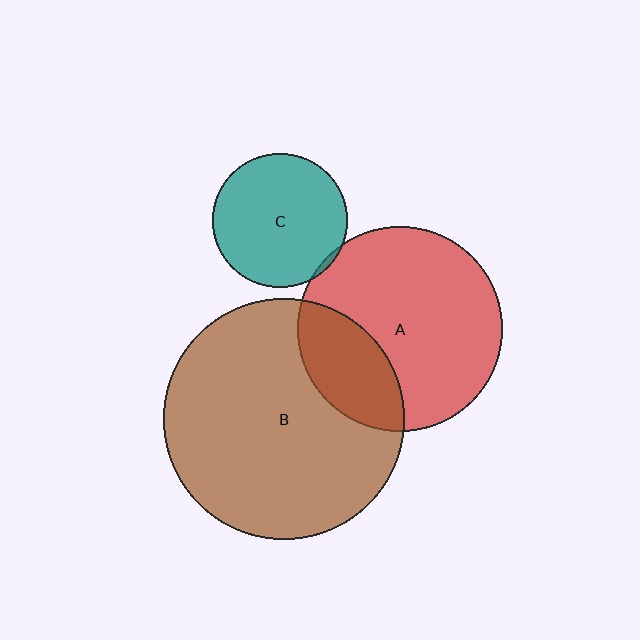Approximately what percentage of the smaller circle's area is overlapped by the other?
Approximately 5%.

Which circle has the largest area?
Circle B (brown).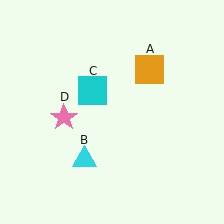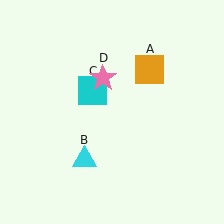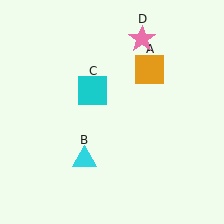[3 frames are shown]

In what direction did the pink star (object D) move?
The pink star (object D) moved up and to the right.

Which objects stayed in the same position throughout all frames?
Orange square (object A) and cyan triangle (object B) and cyan square (object C) remained stationary.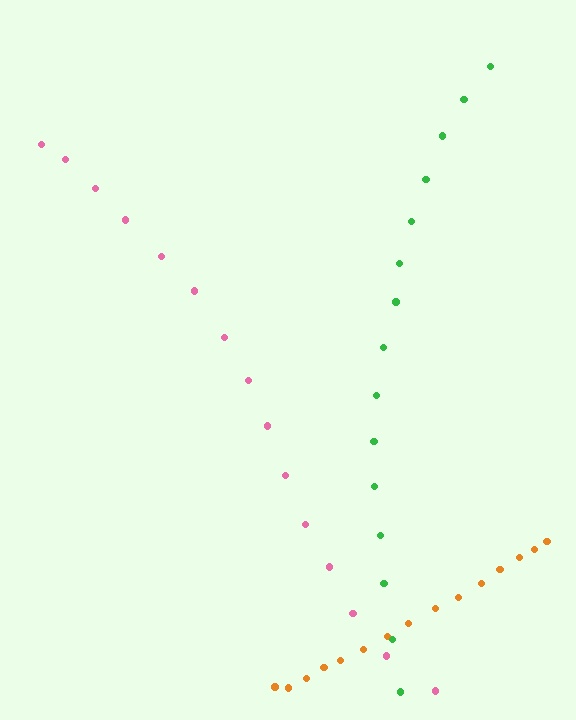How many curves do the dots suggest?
There are 3 distinct paths.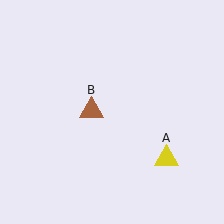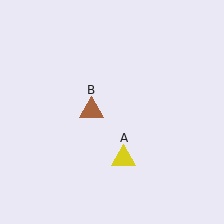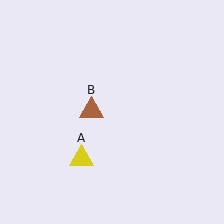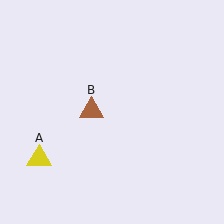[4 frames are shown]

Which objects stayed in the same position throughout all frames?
Brown triangle (object B) remained stationary.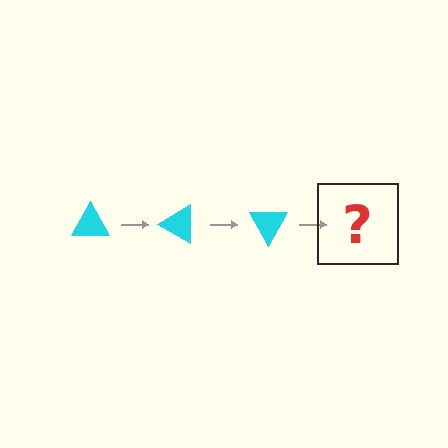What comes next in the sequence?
The next element should be a cyan triangle rotated 90 degrees.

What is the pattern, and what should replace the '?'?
The pattern is that the triangle rotates 30 degrees each step. The '?' should be a cyan triangle rotated 90 degrees.